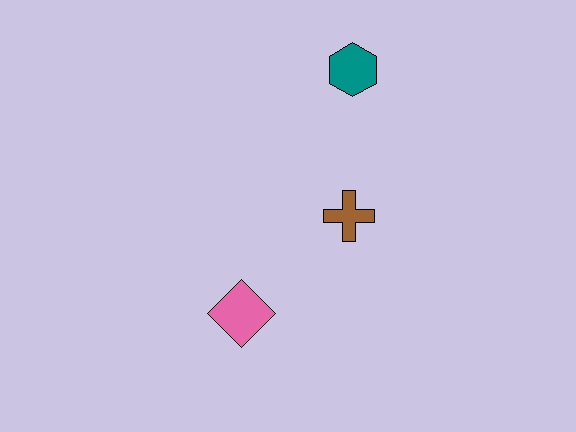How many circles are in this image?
There are no circles.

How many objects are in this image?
There are 3 objects.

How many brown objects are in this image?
There is 1 brown object.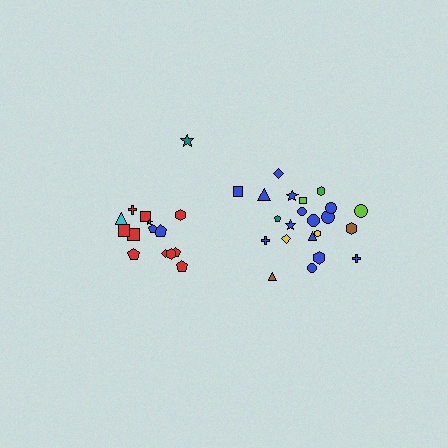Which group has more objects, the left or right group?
The right group.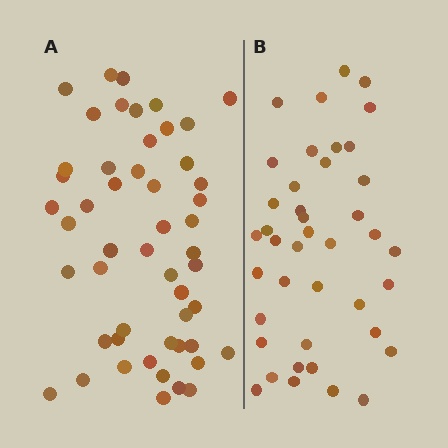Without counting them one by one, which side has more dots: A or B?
Region A (the left region) has more dots.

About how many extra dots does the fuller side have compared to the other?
Region A has roughly 10 or so more dots than region B.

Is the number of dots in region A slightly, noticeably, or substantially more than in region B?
Region A has only slightly more — the two regions are fairly close. The ratio is roughly 1.2 to 1.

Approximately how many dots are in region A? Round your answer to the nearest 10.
About 50 dots. (The exact count is 51, which rounds to 50.)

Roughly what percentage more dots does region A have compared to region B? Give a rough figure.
About 25% more.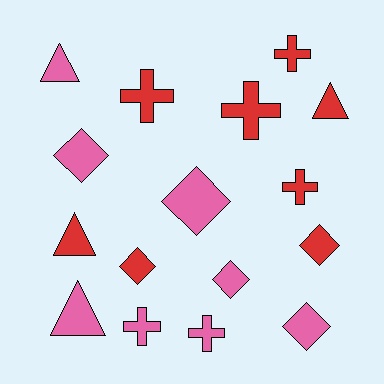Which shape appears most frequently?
Cross, with 6 objects.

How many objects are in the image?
There are 16 objects.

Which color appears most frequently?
Red, with 8 objects.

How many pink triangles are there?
There are 2 pink triangles.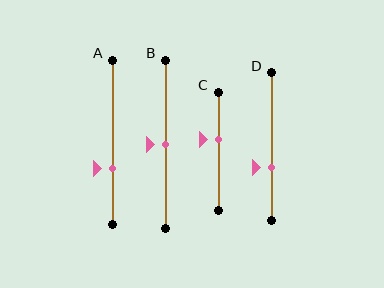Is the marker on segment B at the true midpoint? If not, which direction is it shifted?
Yes, the marker on segment B is at the true midpoint.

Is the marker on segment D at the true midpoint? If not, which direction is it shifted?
No, the marker on segment D is shifted downward by about 14% of the segment length.